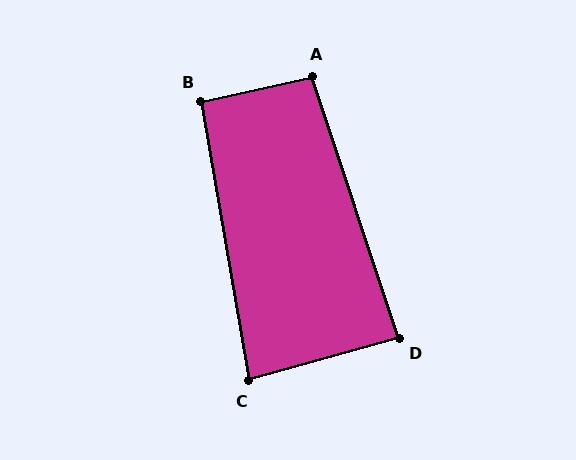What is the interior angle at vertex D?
Approximately 87 degrees (approximately right).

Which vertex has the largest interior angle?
A, at approximately 96 degrees.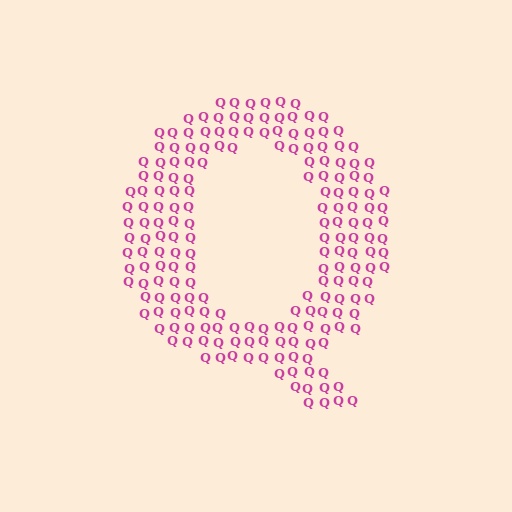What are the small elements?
The small elements are letter Q's.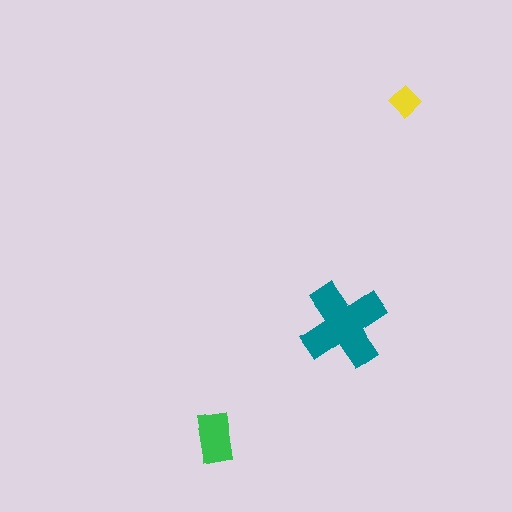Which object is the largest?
The teal cross.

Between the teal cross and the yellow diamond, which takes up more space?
The teal cross.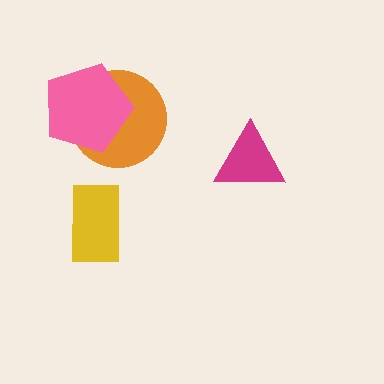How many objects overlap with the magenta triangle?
0 objects overlap with the magenta triangle.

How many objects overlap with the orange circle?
1 object overlaps with the orange circle.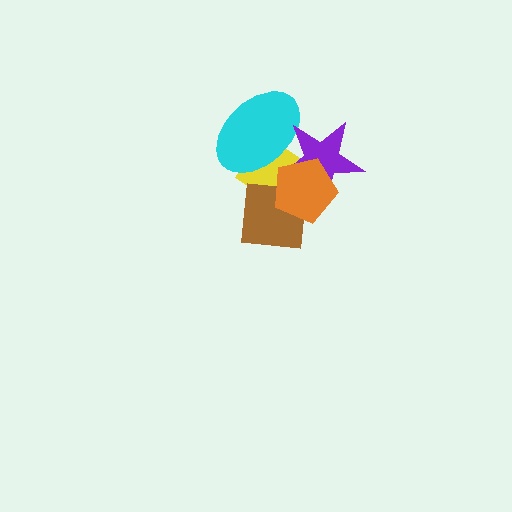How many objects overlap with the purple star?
3 objects overlap with the purple star.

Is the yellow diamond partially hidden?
Yes, it is partially covered by another shape.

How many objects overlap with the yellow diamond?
4 objects overlap with the yellow diamond.